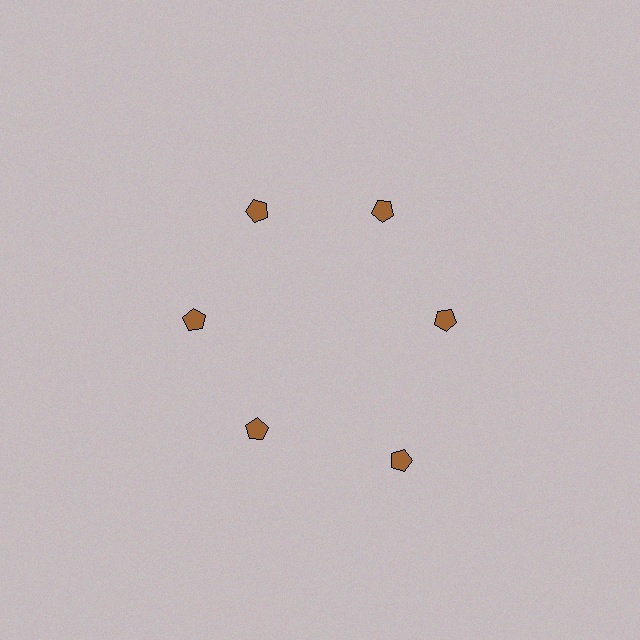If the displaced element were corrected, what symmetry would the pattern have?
It would have 6-fold rotational symmetry — the pattern would map onto itself every 60 degrees.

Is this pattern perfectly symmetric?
No. The 6 brown pentagons are arranged in a ring, but one element near the 5 o'clock position is pushed outward from the center, breaking the 6-fold rotational symmetry.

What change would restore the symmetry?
The symmetry would be restored by moving it inward, back onto the ring so that all 6 pentagons sit at equal angles and equal distance from the center.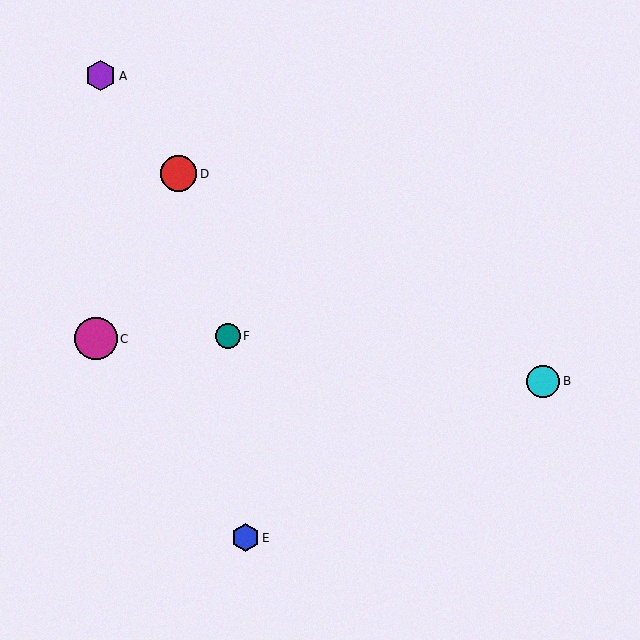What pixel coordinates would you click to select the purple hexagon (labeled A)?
Click at (100, 76) to select the purple hexagon A.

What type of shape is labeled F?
Shape F is a teal circle.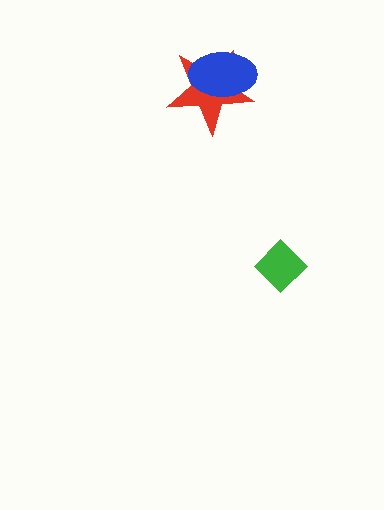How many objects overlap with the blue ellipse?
1 object overlaps with the blue ellipse.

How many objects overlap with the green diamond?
0 objects overlap with the green diamond.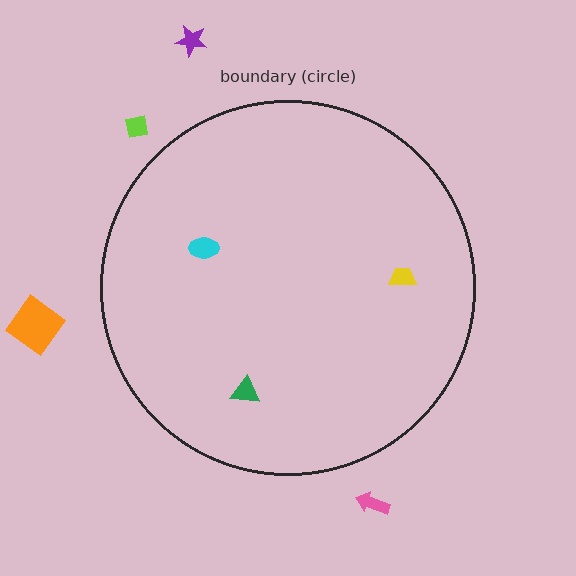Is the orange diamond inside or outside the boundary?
Outside.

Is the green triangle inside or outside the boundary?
Inside.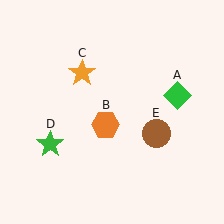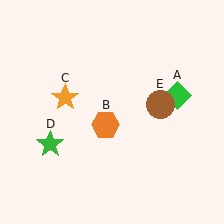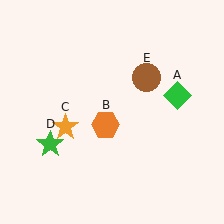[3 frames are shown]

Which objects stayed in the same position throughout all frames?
Green diamond (object A) and orange hexagon (object B) and green star (object D) remained stationary.